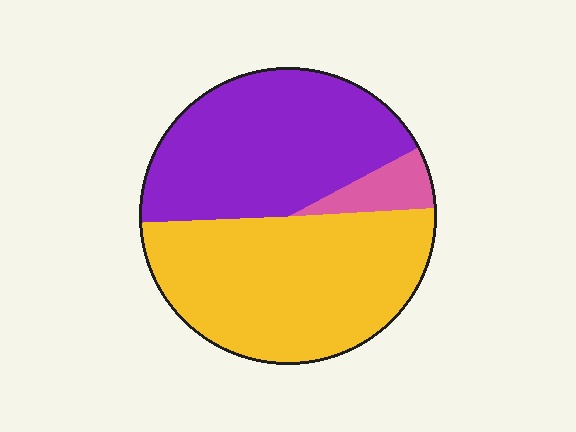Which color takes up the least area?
Pink, at roughly 5%.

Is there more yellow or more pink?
Yellow.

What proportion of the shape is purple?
Purple takes up about two fifths (2/5) of the shape.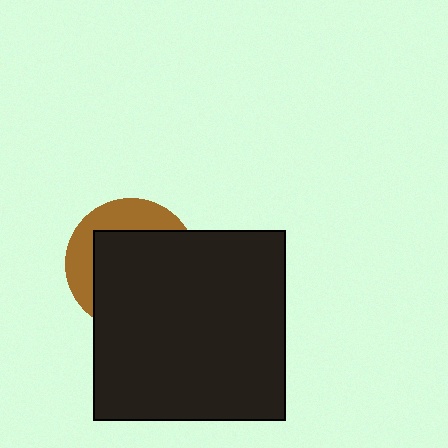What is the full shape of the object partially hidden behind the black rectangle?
The partially hidden object is a brown circle.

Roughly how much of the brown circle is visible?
A small part of it is visible (roughly 33%).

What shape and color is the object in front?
The object in front is a black rectangle.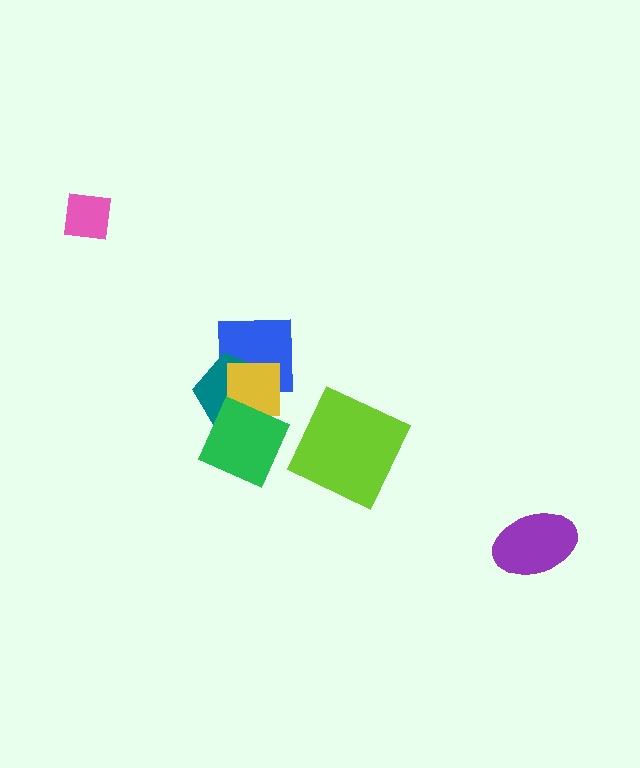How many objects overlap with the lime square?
0 objects overlap with the lime square.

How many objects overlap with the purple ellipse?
0 objects overlap with the purple ellipse.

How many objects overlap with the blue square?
2 objects overlap with the blue square.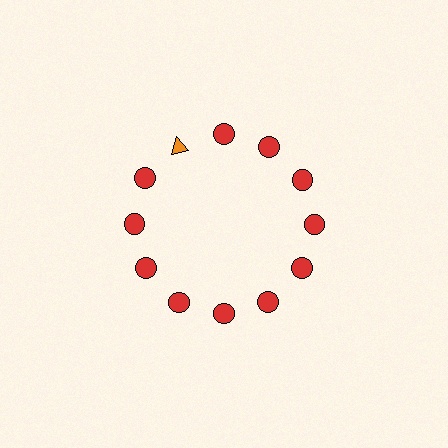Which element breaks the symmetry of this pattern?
The orange triangle at roughly the 11 o'clock position breaks the symmetry. All other shapes are red circles.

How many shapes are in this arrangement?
There are 12 shapes arranged in a ring pattern.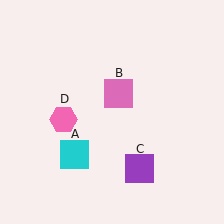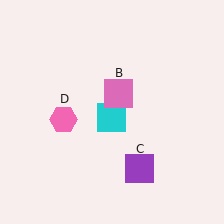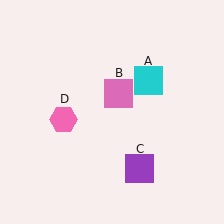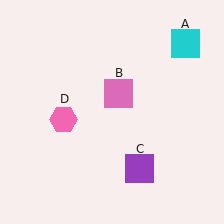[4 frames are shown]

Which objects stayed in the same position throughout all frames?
Pink square (object B) and purple square (object C) and pink hexagon (object D) remained stationary.